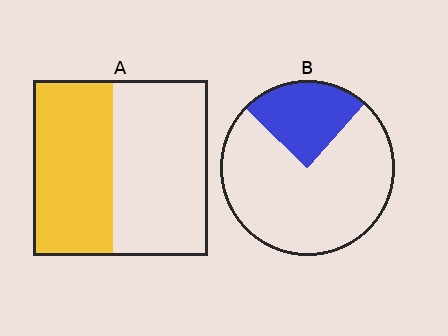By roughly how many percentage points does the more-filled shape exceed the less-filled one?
By roughly 20 percentage points (A over B).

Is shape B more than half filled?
No.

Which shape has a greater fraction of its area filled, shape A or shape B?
Shape A.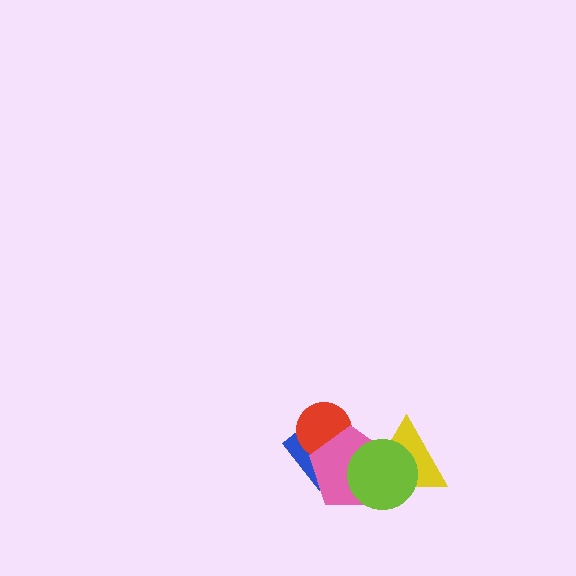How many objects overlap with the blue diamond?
2 objects overlap with the blue diamond.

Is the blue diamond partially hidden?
Yes, it is partially covered by another shape.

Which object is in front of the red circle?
The pink pentagon is in front of the red circle.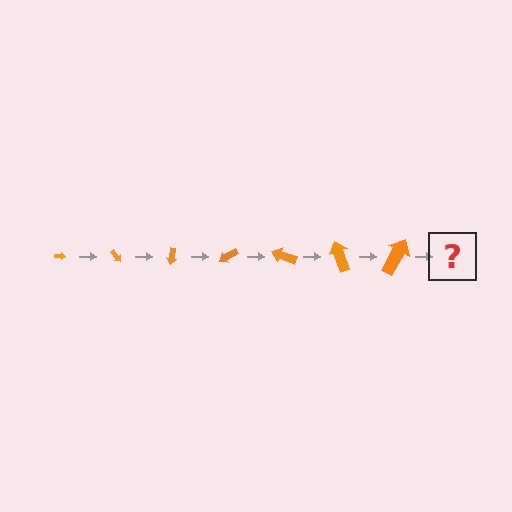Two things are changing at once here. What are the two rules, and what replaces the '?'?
The two rules are that the arrow grows larger each step and it rotates 50 degrees each step. The '?' should be an arrow, larger than the previous one and rotated 350 degrees from the start.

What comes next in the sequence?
The next element should be an arrow, larger than the previous one and rotated 350 degrees from the start.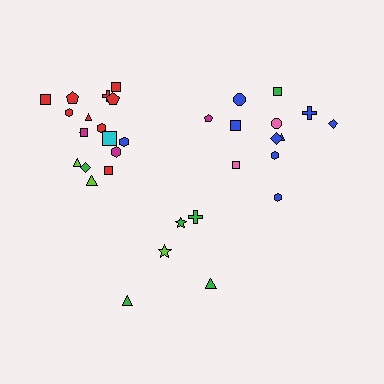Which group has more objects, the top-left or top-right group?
The top-left group.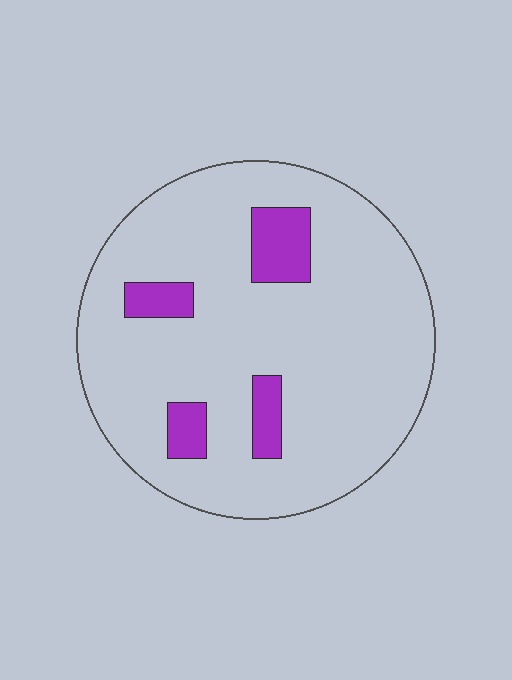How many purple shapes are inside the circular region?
4.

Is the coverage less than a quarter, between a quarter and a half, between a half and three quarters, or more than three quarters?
Less than a quarter.